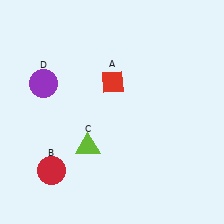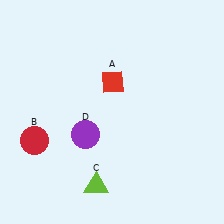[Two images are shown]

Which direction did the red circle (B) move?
The red circle (B) moved up.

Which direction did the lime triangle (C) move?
The lime triangle (C) moved down.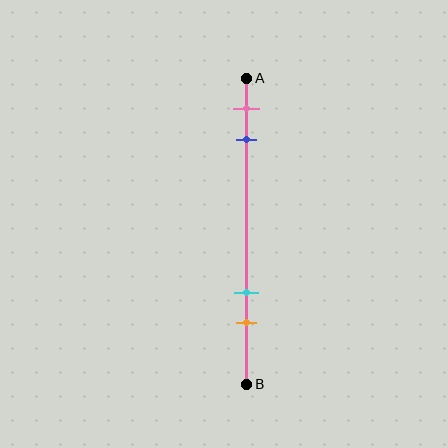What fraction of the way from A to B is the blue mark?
The blue mark is approximately 20% (0.2) of the way from A to B.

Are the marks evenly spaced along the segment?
No, the marks are not evenly spaced.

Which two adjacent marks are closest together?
The pink and blue marks are the closest adjacent pair.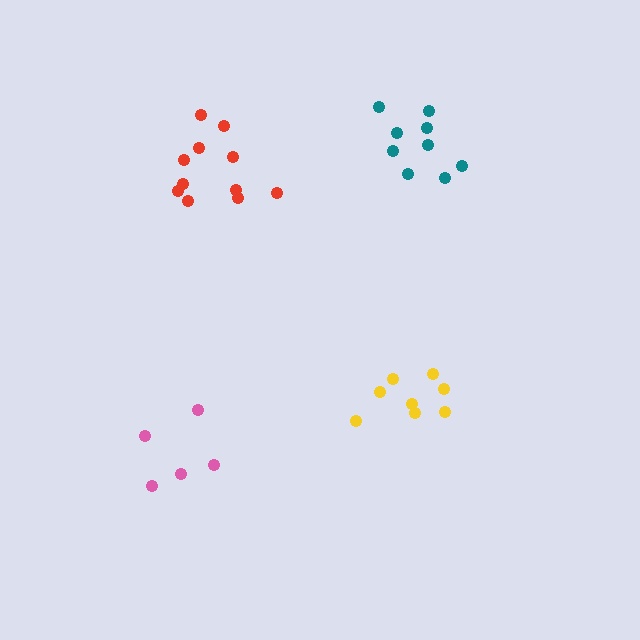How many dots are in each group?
Group 1: 9 dots, Group 2: 8 dots, Group 3: 11 dots, Group 4: 5 dots (33 total).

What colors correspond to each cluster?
The clusters are colored: teal, yellow, red, pink.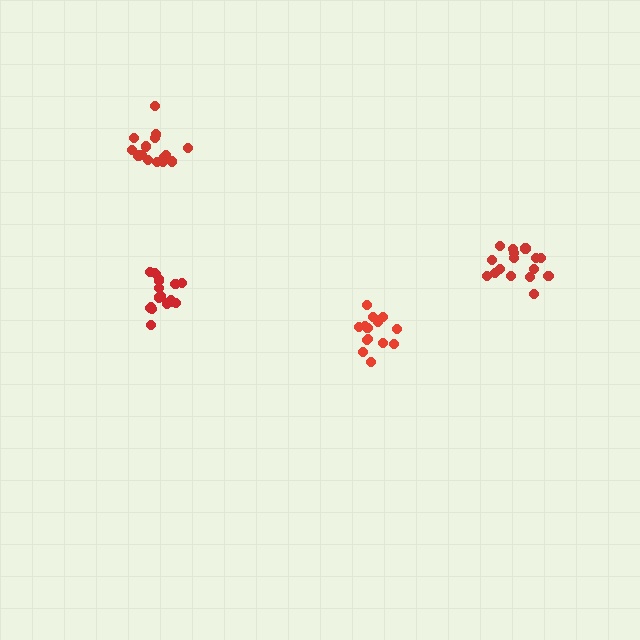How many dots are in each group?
Group 1: 18 dots, Group 2: 16 dots, Group 3: 17 dots, Group 4: 14 dots (65 total).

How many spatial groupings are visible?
There are 4 spatial groupings.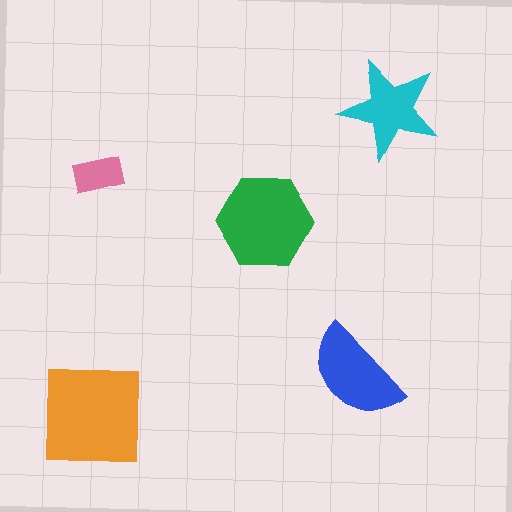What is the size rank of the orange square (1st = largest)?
1st.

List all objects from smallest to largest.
The pink rectangle, the cyan star, the blue semicircle, the green hexagon, the orange square.